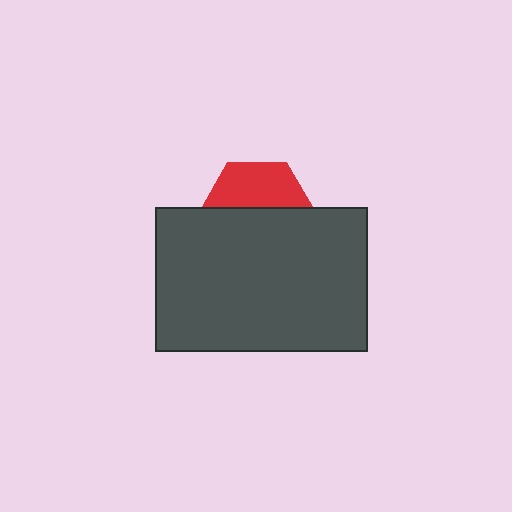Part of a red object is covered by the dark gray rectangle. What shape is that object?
It is a hexagon.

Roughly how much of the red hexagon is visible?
A small part of it is visible (roughly 42%).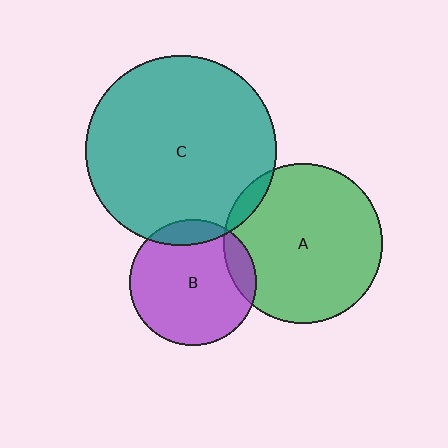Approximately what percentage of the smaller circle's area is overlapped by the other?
Approximately 10%.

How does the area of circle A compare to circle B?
Approximately 1.6 times.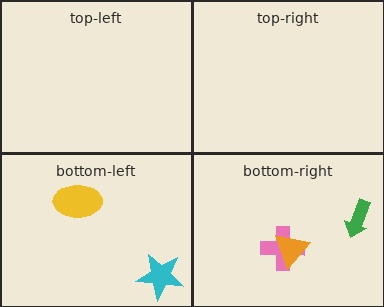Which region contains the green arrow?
The bottom-right region.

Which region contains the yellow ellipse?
The bottom-left region.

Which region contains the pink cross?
The bottom-right region.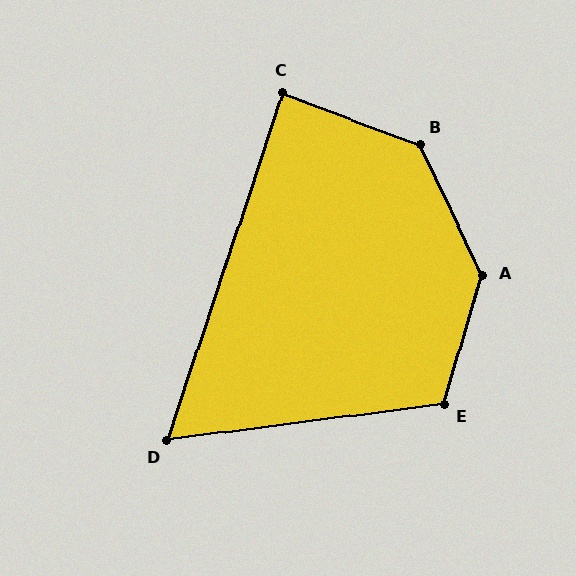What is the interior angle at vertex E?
Approximately 114 degrees (obtuse).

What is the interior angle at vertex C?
Approximately 88 degrees (approximately right).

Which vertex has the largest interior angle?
A, at approximately 138 degrees.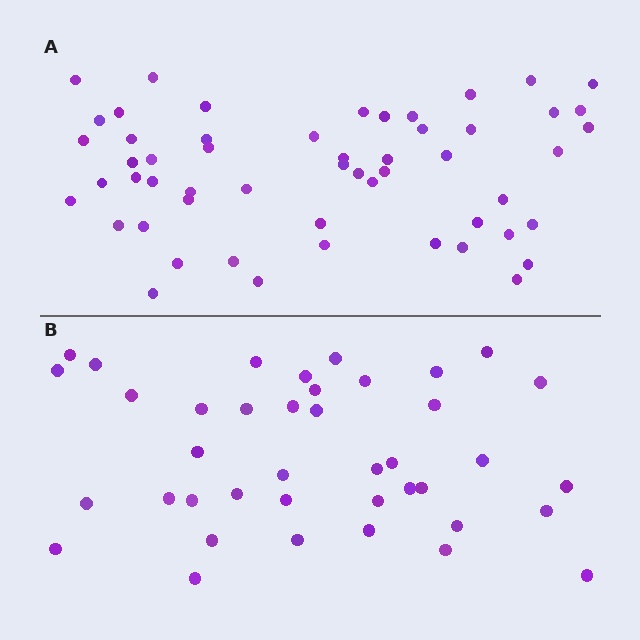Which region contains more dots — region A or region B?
Region A (the top region) has more dots.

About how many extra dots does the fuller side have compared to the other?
Region A has approximately 15 more dots than region B.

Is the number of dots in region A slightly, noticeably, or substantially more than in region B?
Region A has noticeably more, but not dramatically so. The ratio is roughly 1.4 to 1.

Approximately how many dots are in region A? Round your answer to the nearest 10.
About 50 dots. (The exact count is 54, which rounds to 50.)